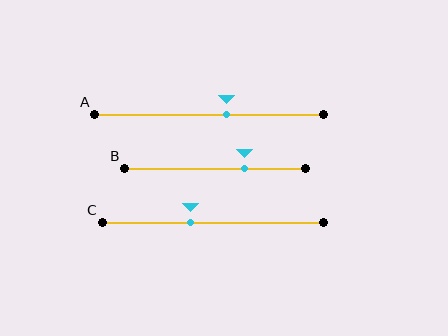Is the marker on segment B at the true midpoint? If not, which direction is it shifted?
No, the marker on segment B is shifted to the right by about 16% of the segment length.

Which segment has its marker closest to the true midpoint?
Segment A has its marker closest to the true midpoint.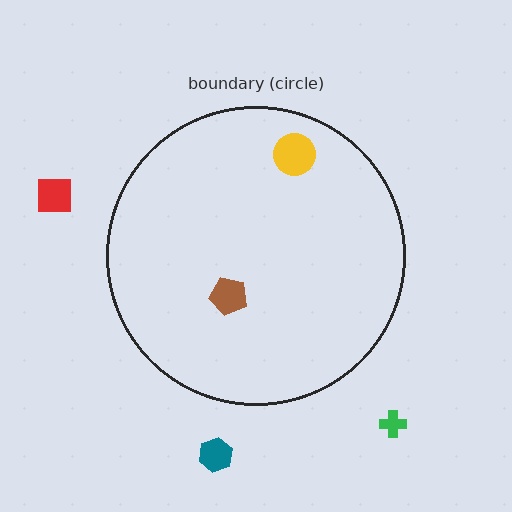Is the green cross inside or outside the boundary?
Outside.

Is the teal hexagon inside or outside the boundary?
Outside.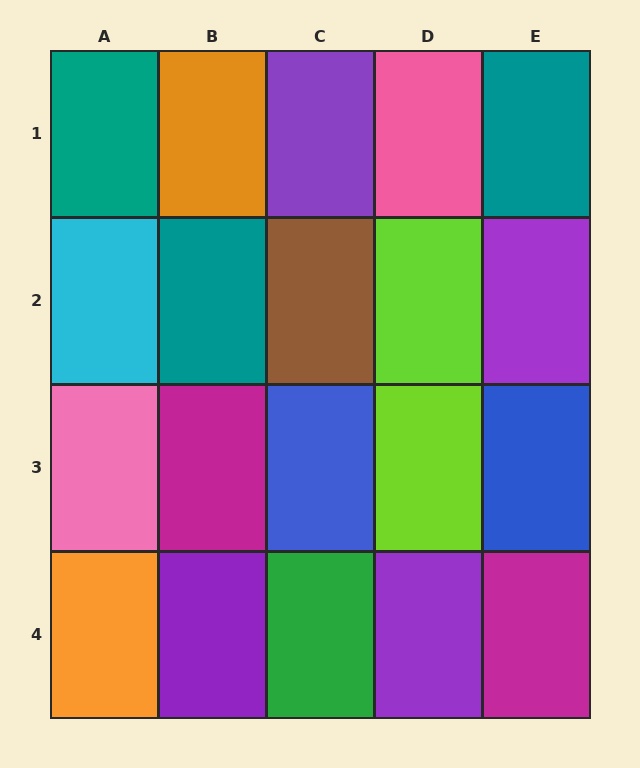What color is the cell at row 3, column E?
Blue.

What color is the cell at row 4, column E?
Magenta.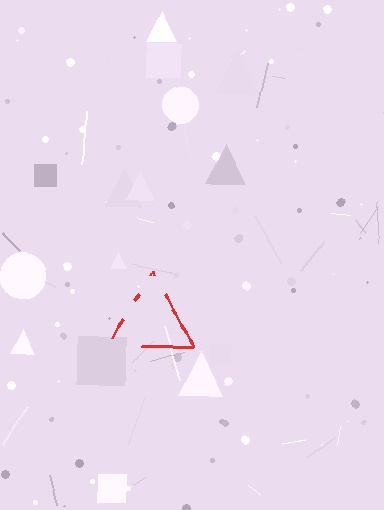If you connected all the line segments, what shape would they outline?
They would outline a triangle.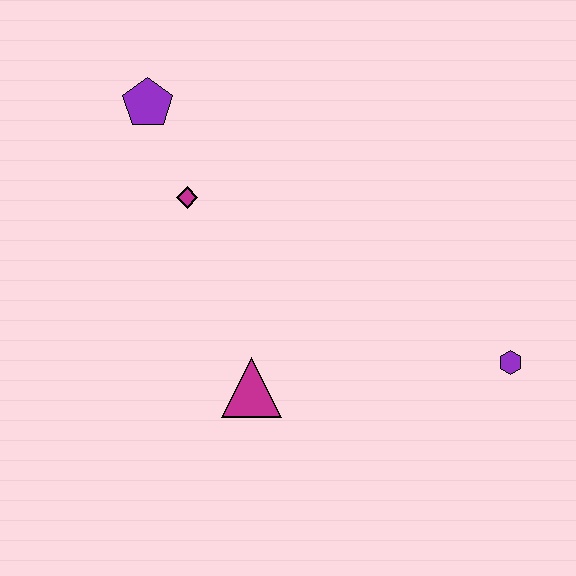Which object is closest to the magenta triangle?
The magenta diamond is closest to the magenta triangle.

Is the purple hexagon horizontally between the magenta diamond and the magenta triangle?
No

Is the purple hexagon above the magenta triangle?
Yes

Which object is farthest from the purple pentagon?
The purple hexagon is farthest from the purple pentagon.